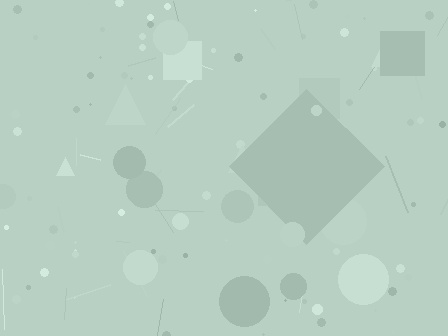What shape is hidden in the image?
A diamond is hidden in the image.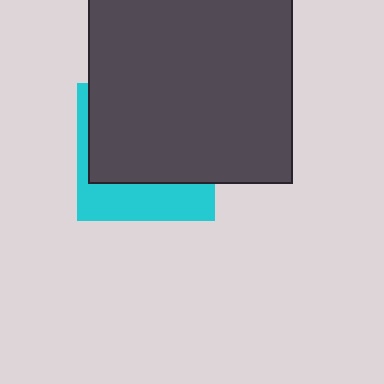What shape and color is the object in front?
The object in front is a dark gray square.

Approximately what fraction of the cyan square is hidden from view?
Roughly 67% of the cyan square is hidden behind the dark gray square.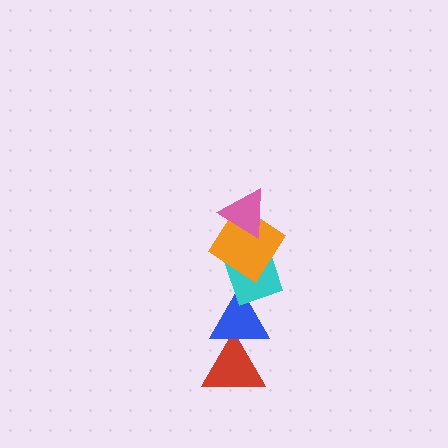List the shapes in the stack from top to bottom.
From top to bottom: the pink triangle, the orange diamond, the cyan diamond, the blue triangle, the red triangle.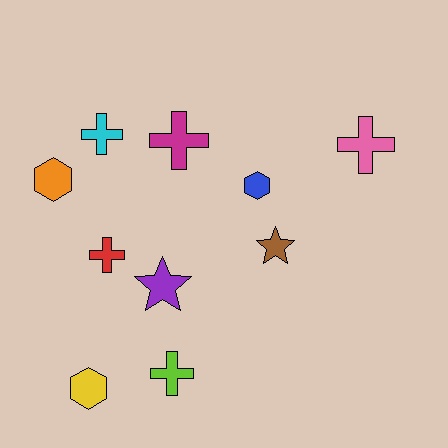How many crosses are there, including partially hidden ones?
There are 5 crosses.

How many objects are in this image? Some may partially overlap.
There are 10 objects.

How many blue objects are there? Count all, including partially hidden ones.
There is 1 blue object.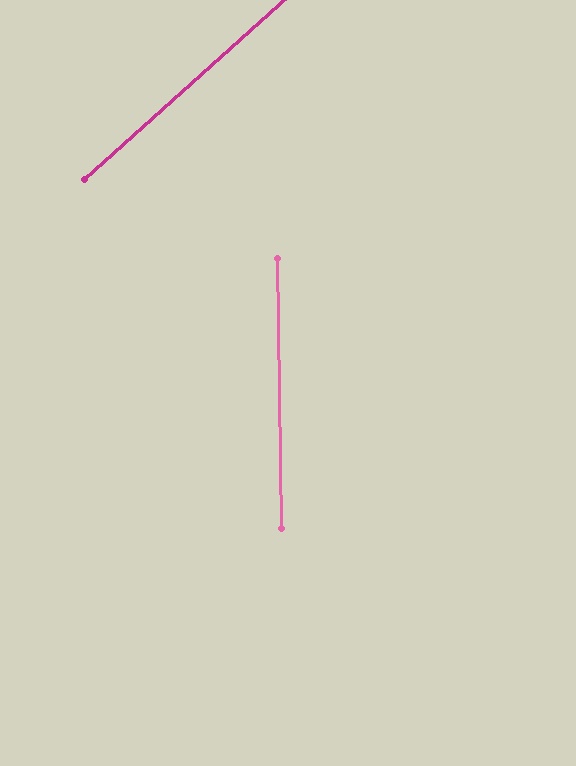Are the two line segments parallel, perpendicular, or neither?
Neither parallel nor perpendicular — they differ by about 49°.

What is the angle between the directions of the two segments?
Approximately 49 degrees.